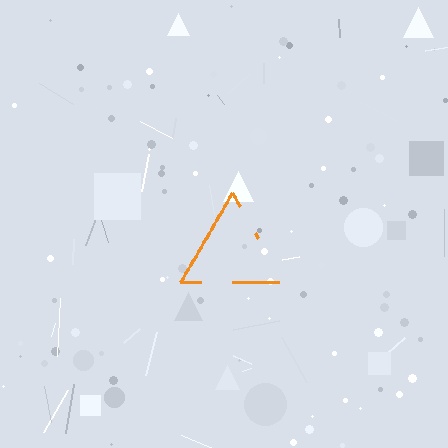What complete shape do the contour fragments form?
The contour fragments form a triangle.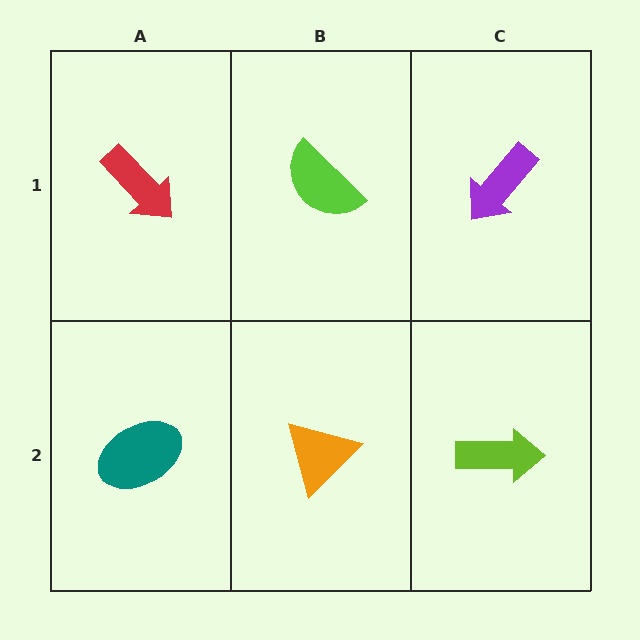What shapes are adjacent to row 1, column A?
A teal ellipse (row 2, column A), a lime semicircle (row 1, column B).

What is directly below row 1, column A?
A teal ellipse.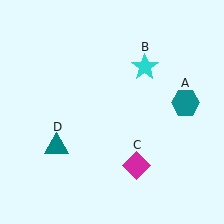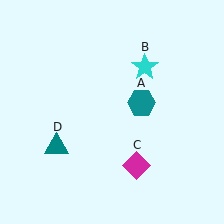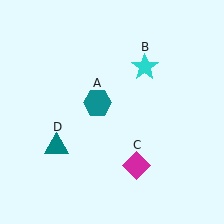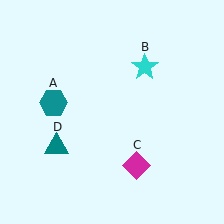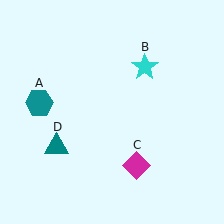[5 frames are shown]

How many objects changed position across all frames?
1 object changed position: teal hexagon (object A).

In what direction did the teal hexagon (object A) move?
The teal hexagon (object A) moved left.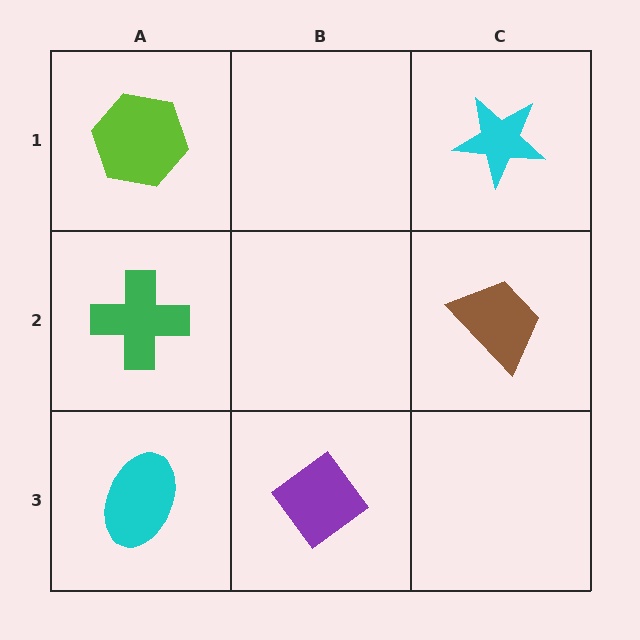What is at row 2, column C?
A brown trapezoid.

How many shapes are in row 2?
2 shapes.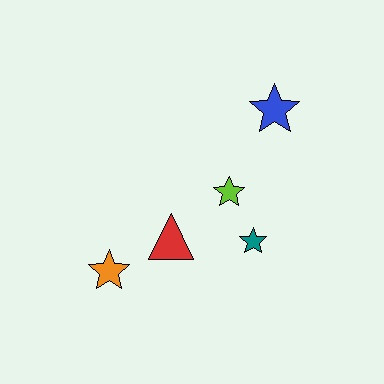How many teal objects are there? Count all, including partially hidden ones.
There is 1 teal object.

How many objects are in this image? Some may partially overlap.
There are 5 objects.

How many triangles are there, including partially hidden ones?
There is 1 triangle.